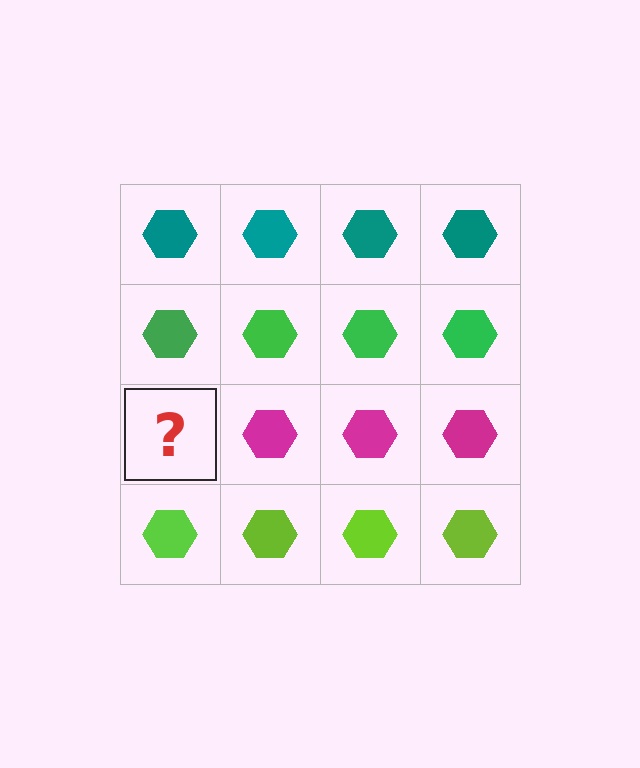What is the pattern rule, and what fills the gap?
The rule is that each row has a consistent color. The gap should be filled with a magenta hexagon.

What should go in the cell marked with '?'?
The missing cell should contain a magenta hexagon.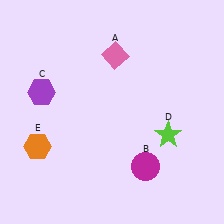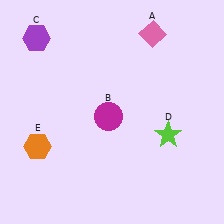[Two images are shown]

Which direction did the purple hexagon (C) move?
The purple hexagon (C) moved up.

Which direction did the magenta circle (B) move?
The magenta circle (B) moved up.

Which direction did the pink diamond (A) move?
The pink diamond (A) moved right.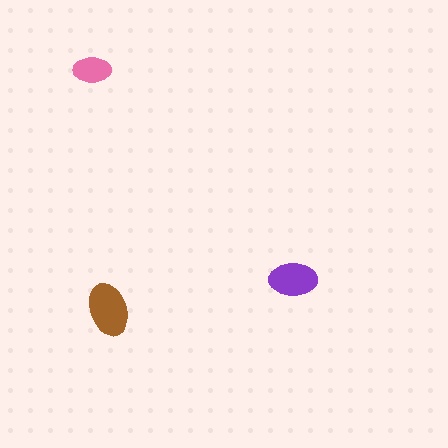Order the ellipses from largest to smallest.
the brown one, the purple one, the pink one.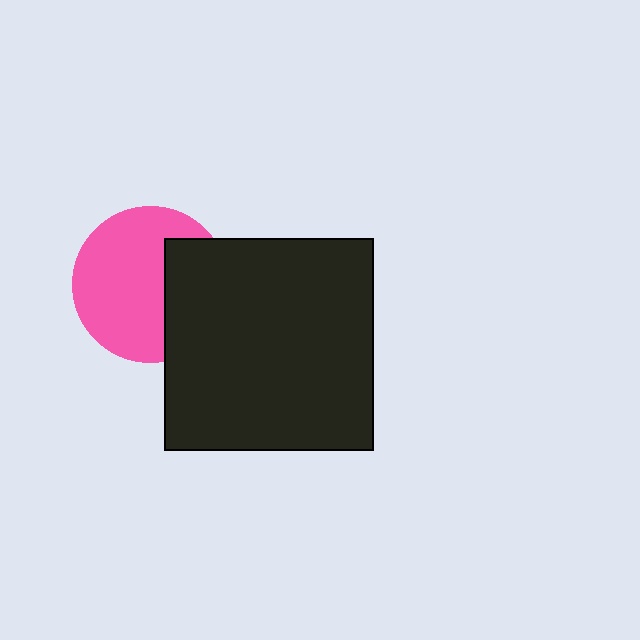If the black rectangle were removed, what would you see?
You would see the complete pink circle.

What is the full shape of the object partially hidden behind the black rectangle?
The partially hidden object is a pink circle.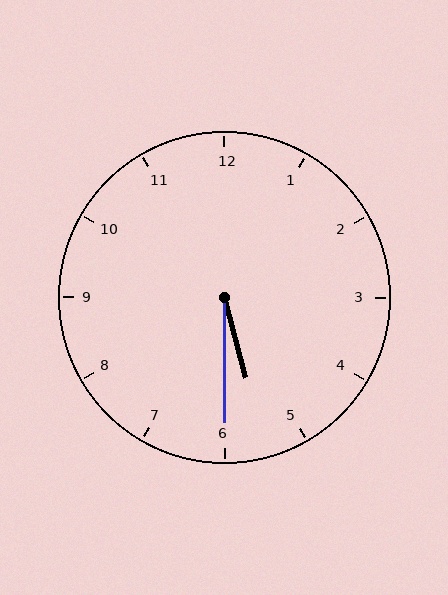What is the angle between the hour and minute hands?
Approximately 15 degrees.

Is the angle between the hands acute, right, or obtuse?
It is acute.